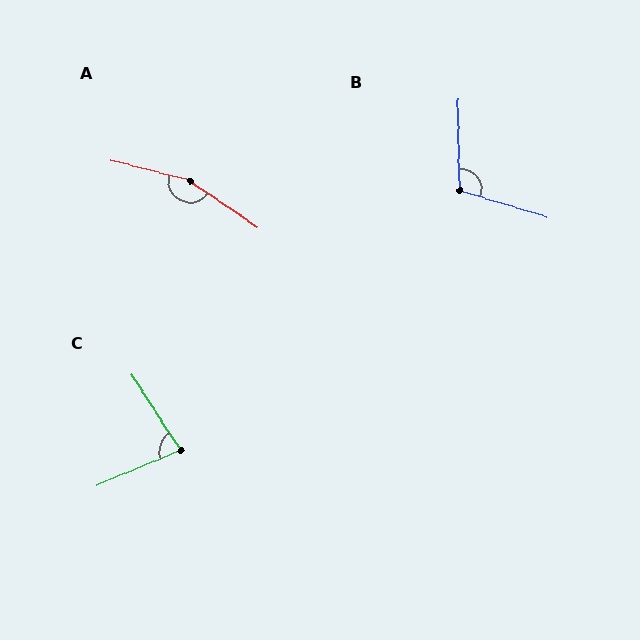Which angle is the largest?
A, at approximately 161 degrees.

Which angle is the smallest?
C, at approximately 79 degrees.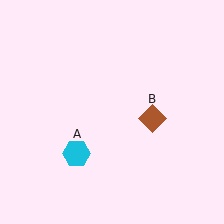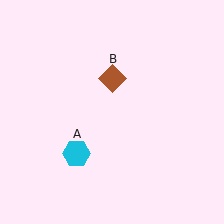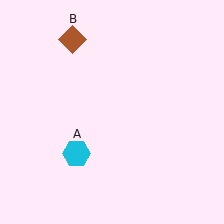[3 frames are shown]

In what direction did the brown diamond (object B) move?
The brown diamond (object B) moved up and to the left.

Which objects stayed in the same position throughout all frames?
Cyan hexagon (object A) remained stationary.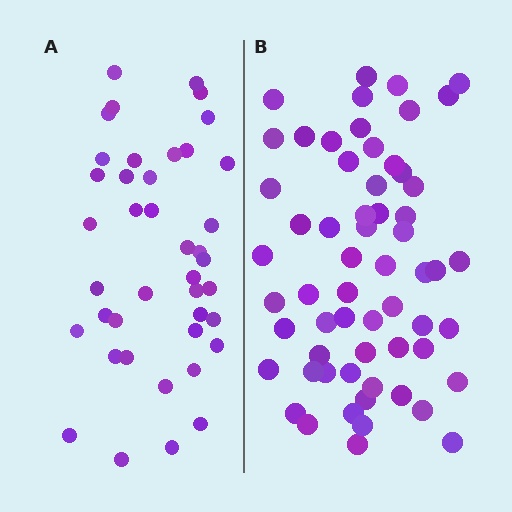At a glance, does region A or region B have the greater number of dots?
Region B (the right region) has more dots.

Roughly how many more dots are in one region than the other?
Region B has approximately 20 more dots than region A.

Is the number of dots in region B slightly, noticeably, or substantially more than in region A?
Region B has substantially more. The ratio is roughly 1.5 to 1.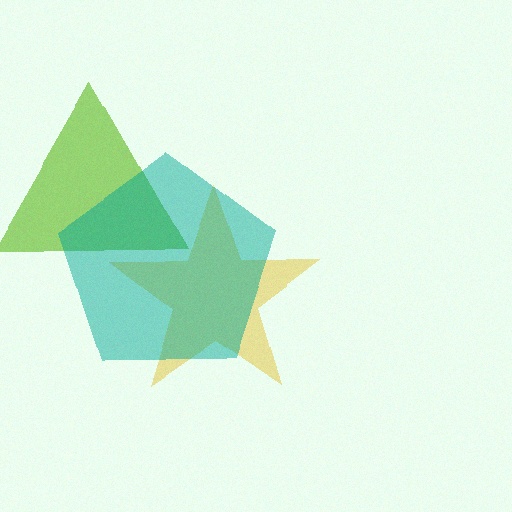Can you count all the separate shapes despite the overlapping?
Yes, there are 3 separate shapes.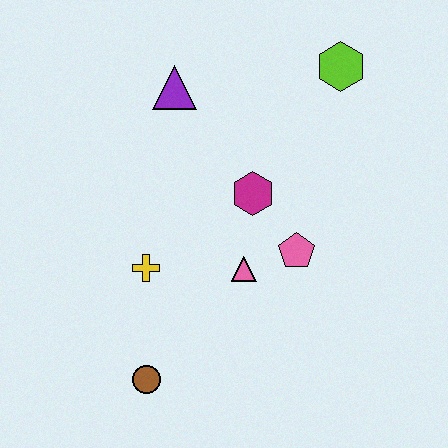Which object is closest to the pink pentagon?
The pink triangle is closest to the pink pentagon.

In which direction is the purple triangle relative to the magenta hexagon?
The purple triangle is above the magenta hexagon.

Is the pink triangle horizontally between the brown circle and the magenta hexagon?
Yes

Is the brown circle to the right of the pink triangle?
No